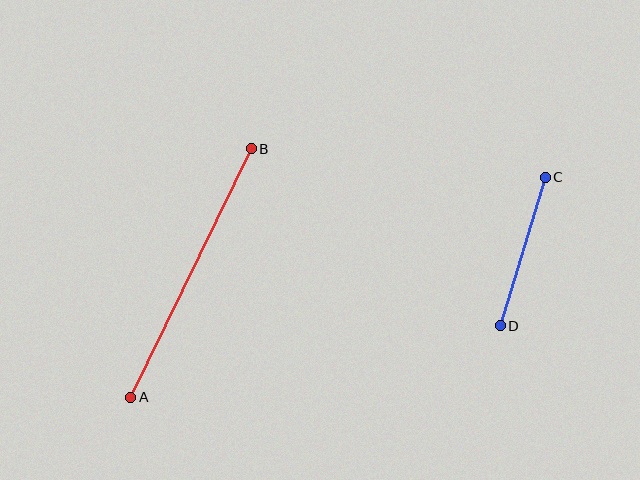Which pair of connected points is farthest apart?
Points A and B are farthest apart.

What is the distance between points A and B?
The distance is approximately 276 pixels.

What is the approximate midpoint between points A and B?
The midpoint is at approximately (191, 273) pixels.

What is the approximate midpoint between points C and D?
The midpoint is at approximately (523, 252) pixels.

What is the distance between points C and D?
The distance is approximately 155 pixels.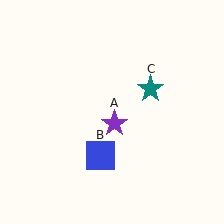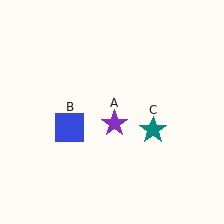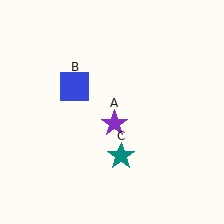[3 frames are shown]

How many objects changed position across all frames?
2 objects changed position: blue square (object B), teal star (object C).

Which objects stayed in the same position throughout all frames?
Purple star (object A) remained stationary.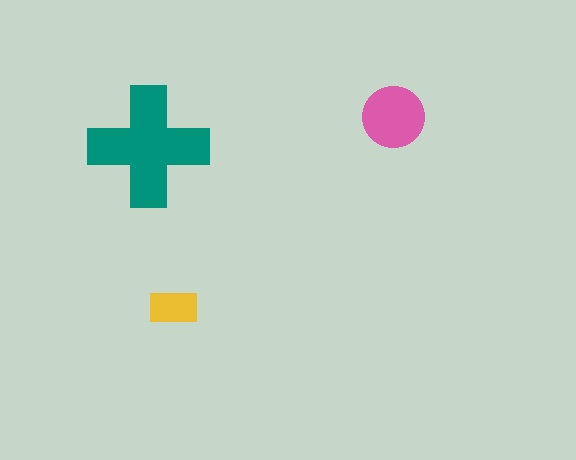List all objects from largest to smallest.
The teal cross, the pink circle, the yellow rectangle.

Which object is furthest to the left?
The teal cross is leftmost.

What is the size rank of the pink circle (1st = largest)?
2nd.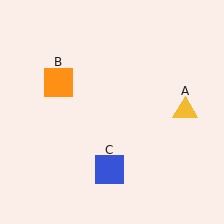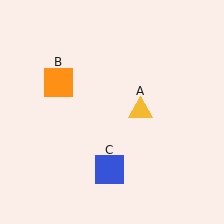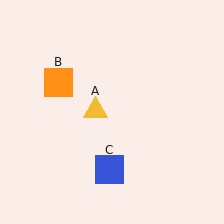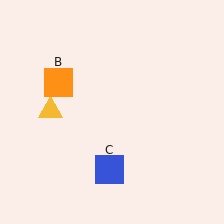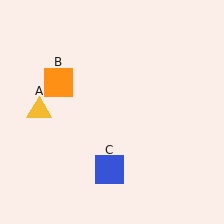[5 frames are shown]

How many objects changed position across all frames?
1 object changed position: yellow triangle (object A).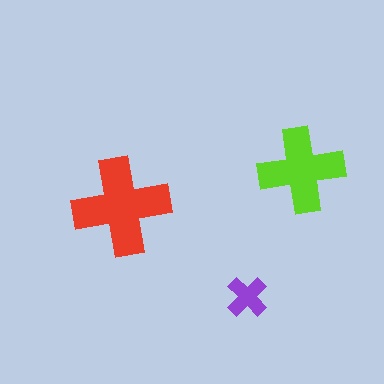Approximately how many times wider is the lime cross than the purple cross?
About 2 times wider.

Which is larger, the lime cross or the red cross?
The red one.